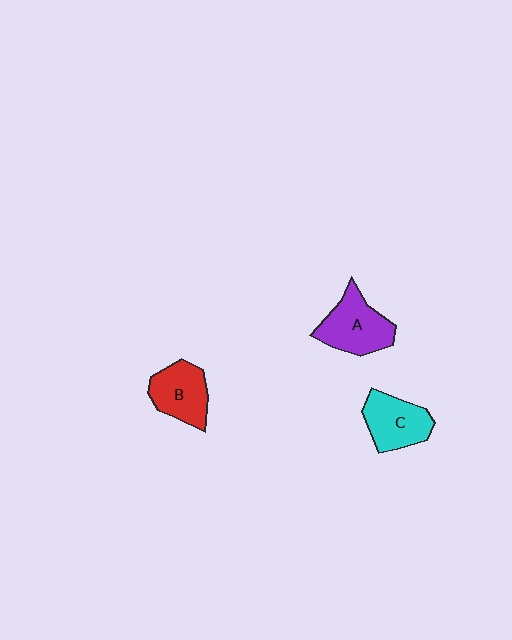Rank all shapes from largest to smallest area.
From largest to smallest: A (purple), C (cyan), B (red).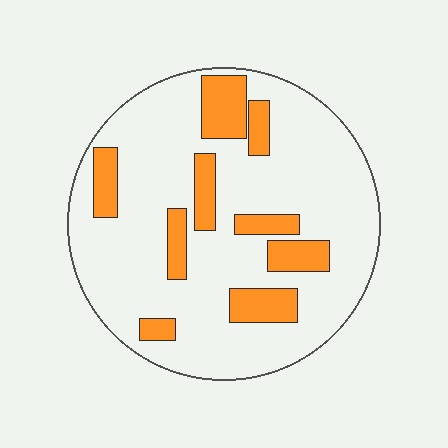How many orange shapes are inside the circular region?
9.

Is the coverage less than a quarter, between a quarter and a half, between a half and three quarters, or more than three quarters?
Less than a quarter.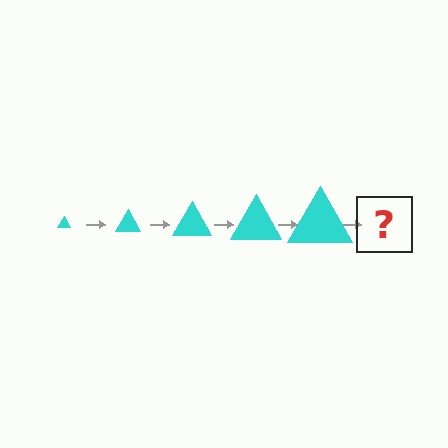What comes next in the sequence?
The next element should be a cyan triangle, larger than the previous one.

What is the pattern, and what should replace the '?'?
The pattern is that the triangle gets progressively larger each step. The '?' should be a cyan triangle, larger than the previous one.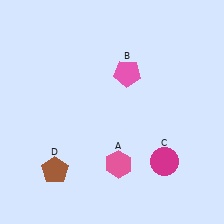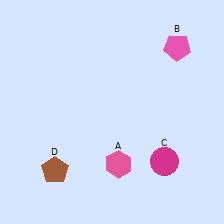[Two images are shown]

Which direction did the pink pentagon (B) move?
The pink pentagon (B) moved right.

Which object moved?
The pink pentagon (B) moved right.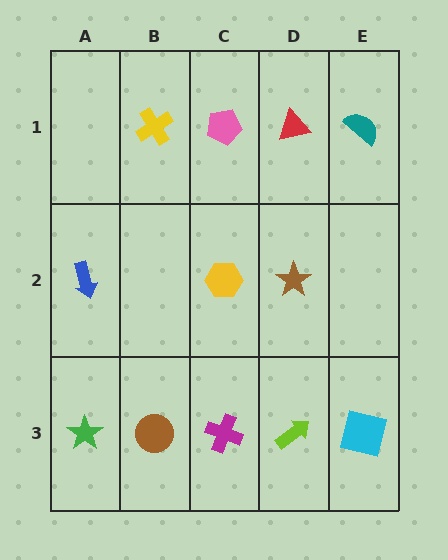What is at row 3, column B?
A brown circle.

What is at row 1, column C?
A pink pentagon.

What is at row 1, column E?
A teal semicircle.